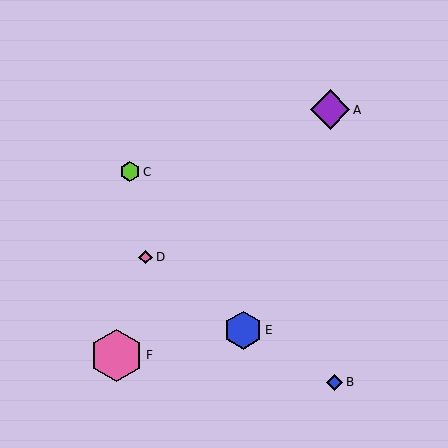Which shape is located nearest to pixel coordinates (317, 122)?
The purple diamond (labeled A) at (330, 110) is nearest to that location.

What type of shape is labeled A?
Shape A is a purple diamond.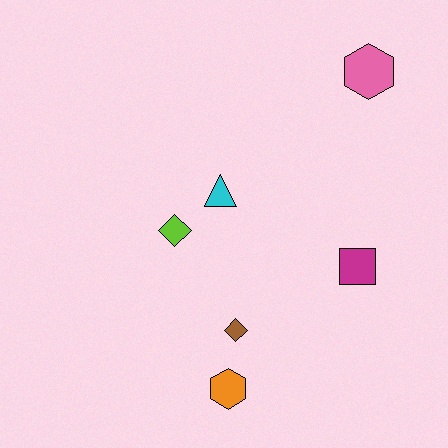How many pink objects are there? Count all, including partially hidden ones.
There is 1 pink object.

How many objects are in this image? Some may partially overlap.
There are 6 objects.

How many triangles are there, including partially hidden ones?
There is 1 triangle.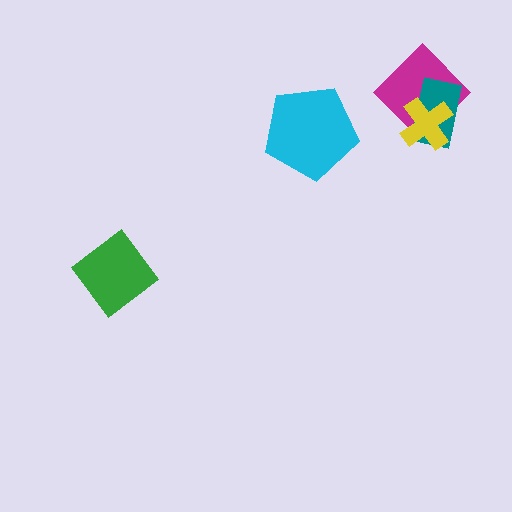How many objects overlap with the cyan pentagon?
0 objects overlap with the cyan pentagon.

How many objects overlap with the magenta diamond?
2 objects overlap with the magenta diamond.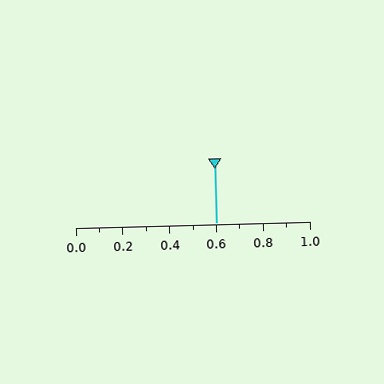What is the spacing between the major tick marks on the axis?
The major ticks are spaced 0.2 apart.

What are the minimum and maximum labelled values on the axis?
The axis runs from 0.0 to 1.0.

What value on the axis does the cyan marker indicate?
The marker indicates approximately 0.6.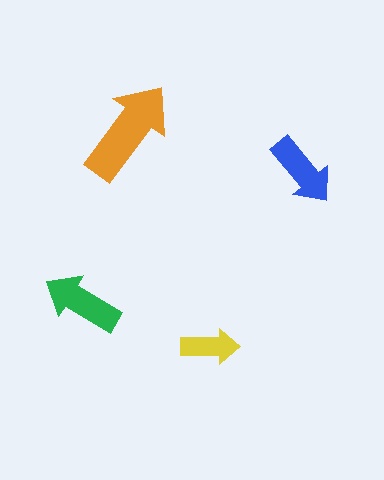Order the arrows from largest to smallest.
the orange one, the green one, the blue one, the yellow one.